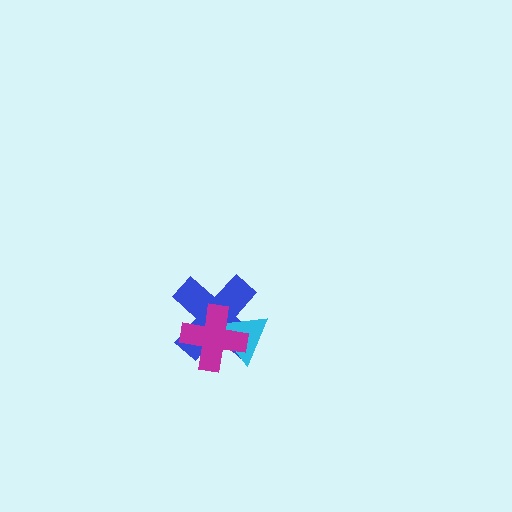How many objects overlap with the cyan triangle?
2 objects overlap with the cyan triangle.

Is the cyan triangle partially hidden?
Yes, it is partially covered by another shape.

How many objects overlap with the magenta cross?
2 objects overlap with the magenta cross.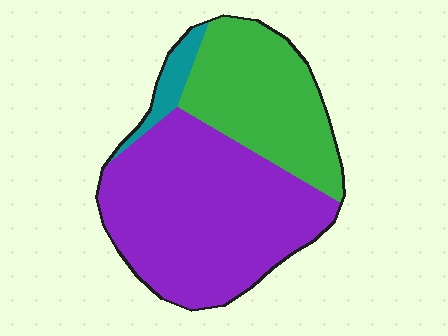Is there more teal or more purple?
Purple.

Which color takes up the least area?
Teal, at roughly 5%.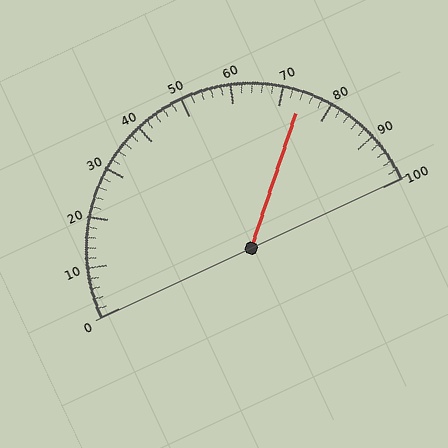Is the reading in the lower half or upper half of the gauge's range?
The reading is in the upper half of the range (0 to 100).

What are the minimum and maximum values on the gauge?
The gauge ranges from 0 to 100.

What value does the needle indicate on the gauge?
The needle indicates approximately 74.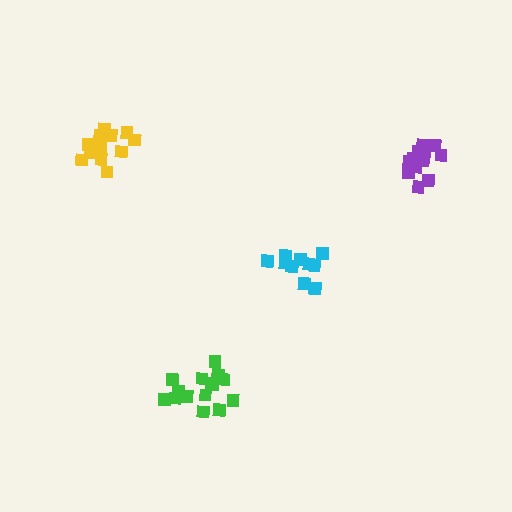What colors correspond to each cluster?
The clusters are colored: cyan, green, yellow, purple.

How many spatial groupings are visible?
There are 4 spatial groupings.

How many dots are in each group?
Group 1: 10 dots, Group 2: 16 dots, Group 3: 15 dots, Group 4: 13 dots (54 total).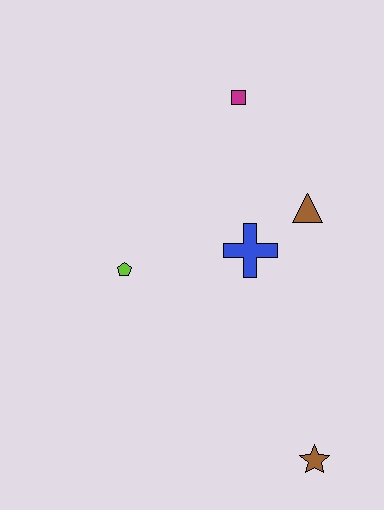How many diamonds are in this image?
There are no diamonds.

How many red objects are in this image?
There are no red objects.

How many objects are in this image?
There are 5 objects.